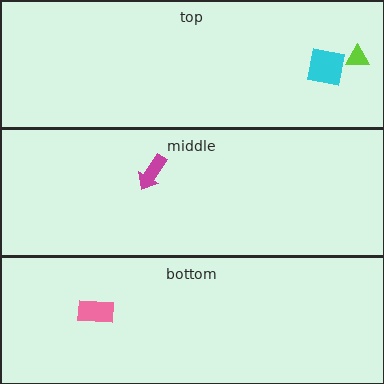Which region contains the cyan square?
The top region.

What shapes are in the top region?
The lime triangle, the cyan square.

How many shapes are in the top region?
2.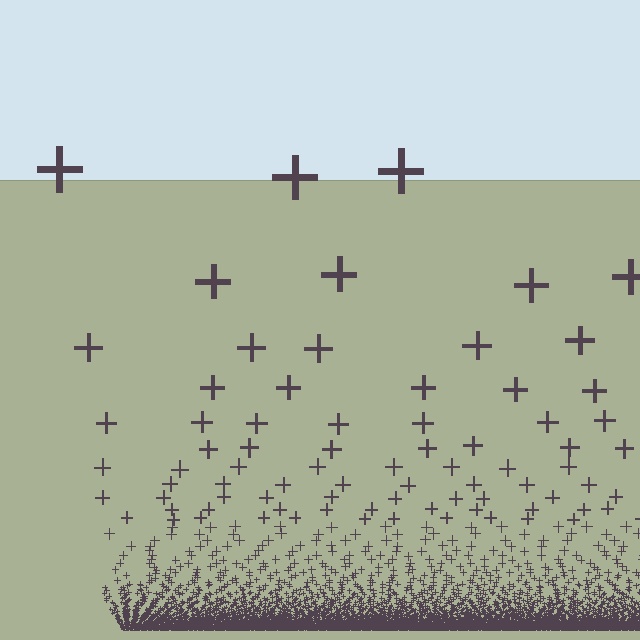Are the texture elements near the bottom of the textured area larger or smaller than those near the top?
Smaller. The gradient is inverted — elements near the bottom are smaller and denser.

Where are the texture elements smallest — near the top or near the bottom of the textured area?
Near the bottom.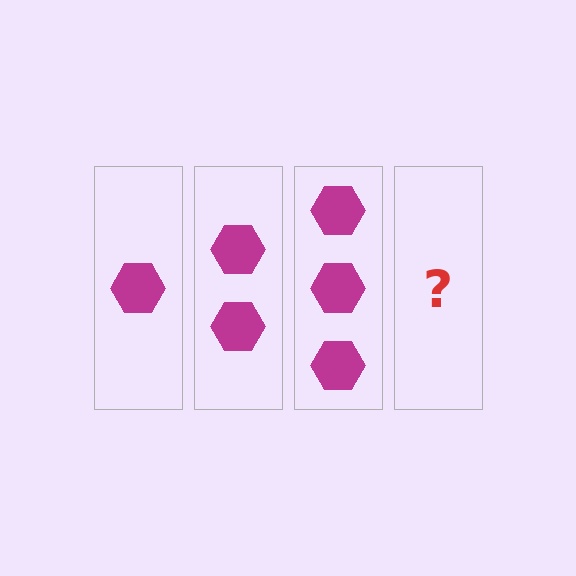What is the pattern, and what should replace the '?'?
The pattern is that each step adds one more hexagon. The '?' should be 4 hexagons.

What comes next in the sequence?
The next element should be 4 hexagons.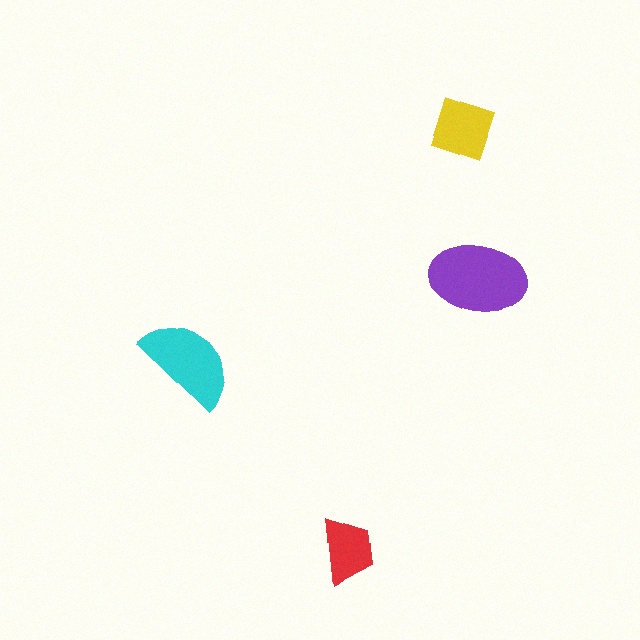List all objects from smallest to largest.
The red trapezoid, the yellow diamond, the cyan semicircle, the purple ellipse.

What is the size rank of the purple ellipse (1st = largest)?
1st.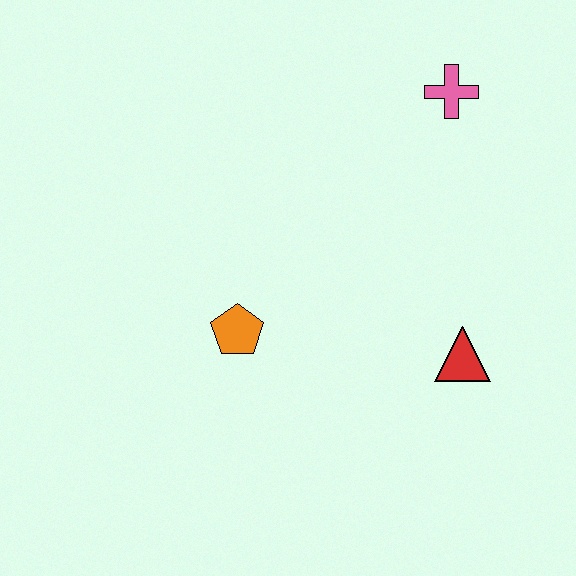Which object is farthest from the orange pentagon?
The pink cross is farthest from the orange pentagon.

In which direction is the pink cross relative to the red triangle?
The pink cross is above the red triangle.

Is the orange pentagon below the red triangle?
No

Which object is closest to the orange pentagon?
The red triangle is closest to the orange pentagon.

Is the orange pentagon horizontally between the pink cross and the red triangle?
No